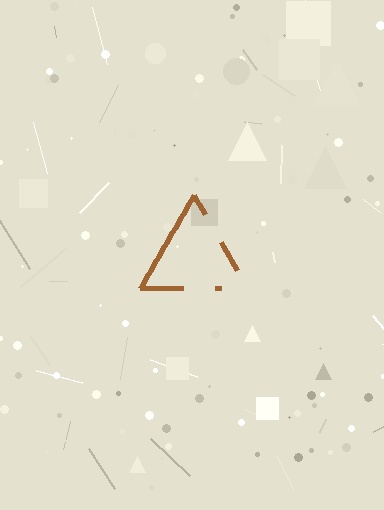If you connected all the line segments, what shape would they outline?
They would outline a triangle.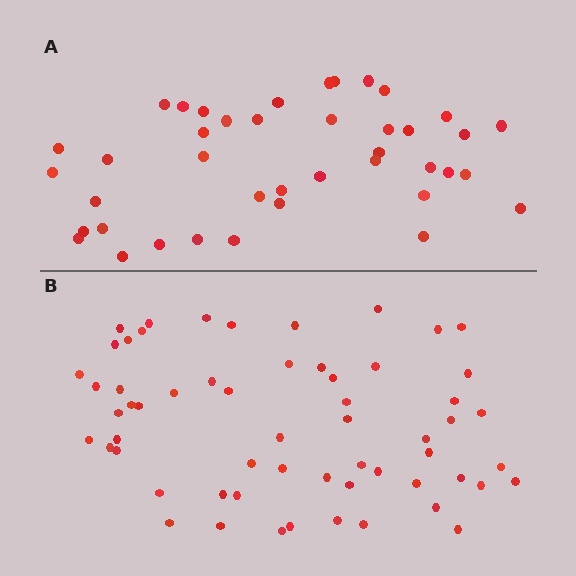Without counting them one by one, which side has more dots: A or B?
Region B (the bottom region) has more dots.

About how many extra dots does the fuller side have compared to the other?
Region B has approximately 20 more dots than region A.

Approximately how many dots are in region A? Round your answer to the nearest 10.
About 40 dots. (The exact count is 41, which rounds to 40.)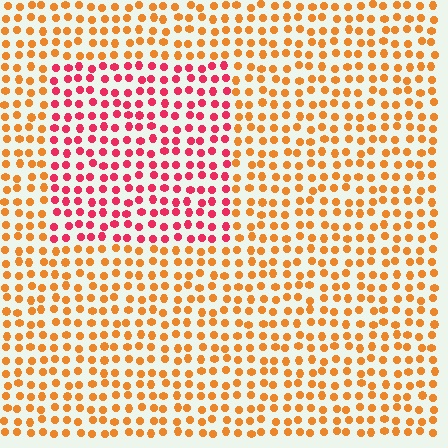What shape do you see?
I see a rectangle.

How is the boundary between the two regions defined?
The boundary is defined purely by a slight shift in hue (about 45 degrees). Spacing, size, and orientation are identical on both sides.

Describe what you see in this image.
The image is filled with small orange elements in a uniform arrangement. A rectangle-shaped region is visible where the elements are tinted to a slightly different hue, forming a subtle color boundary.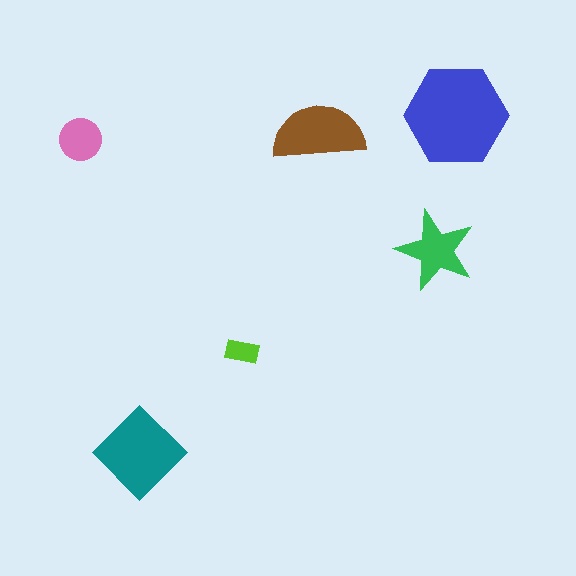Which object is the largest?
The blue hexagon.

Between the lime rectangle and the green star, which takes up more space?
The green star.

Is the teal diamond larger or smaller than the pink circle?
Larger.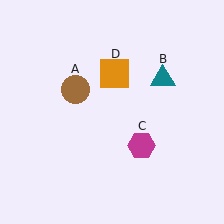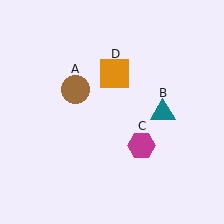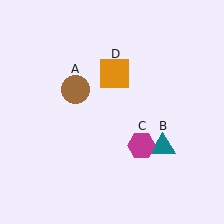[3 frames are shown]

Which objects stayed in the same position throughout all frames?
Brown circle (object A) and magenta hexagon (object C) and orange square (object D) remained stationary.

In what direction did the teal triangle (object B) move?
The teal triangle (object B) moved down.